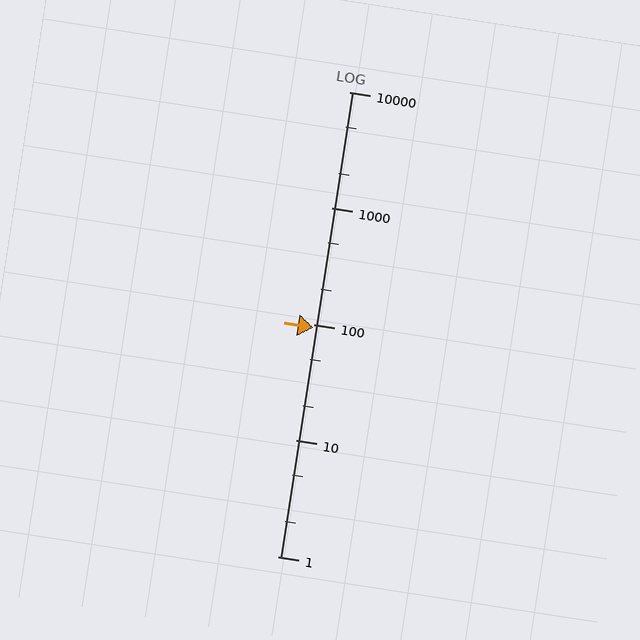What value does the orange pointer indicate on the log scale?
The pointer indicates approximately 94.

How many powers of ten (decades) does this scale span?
The scale spans 4 decades, from 1 to 10000.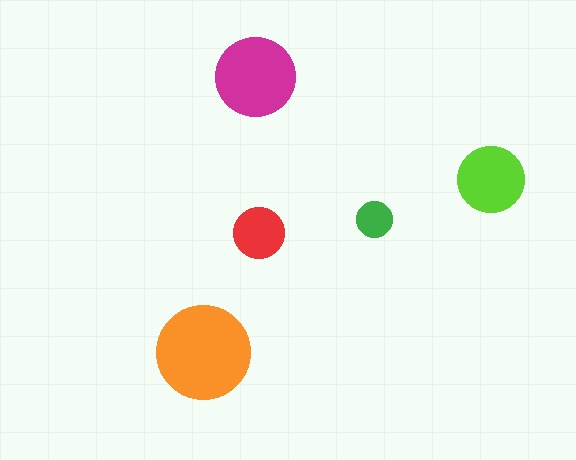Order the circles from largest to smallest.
the orange one, the magenta one, the lime one, the red one, the green one.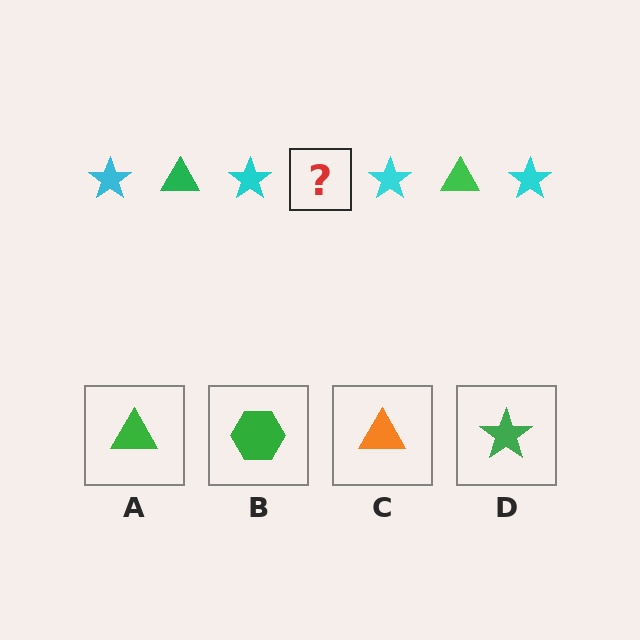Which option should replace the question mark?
Option A.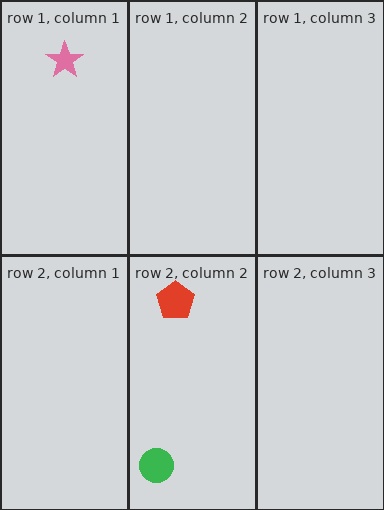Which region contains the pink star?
The row 1, column 1 region.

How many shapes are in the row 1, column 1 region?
1.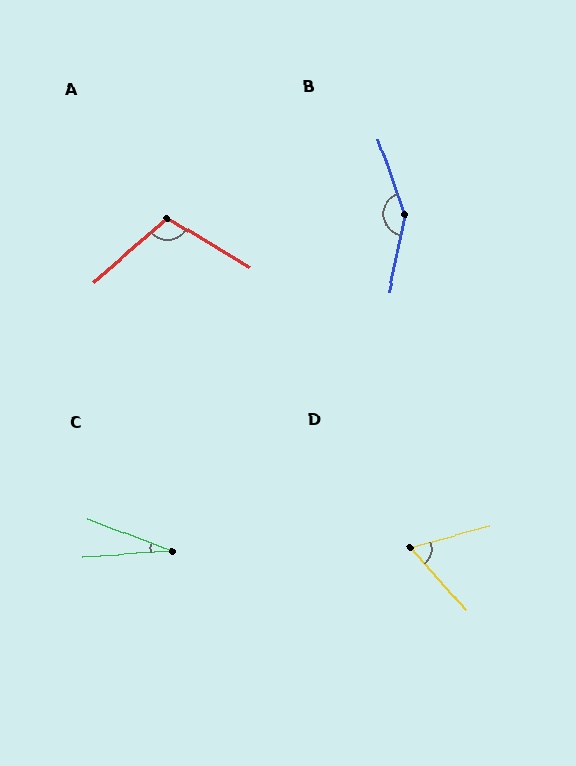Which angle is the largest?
B, at approximately 149 degrees.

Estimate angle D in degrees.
Approximately 63 degrees.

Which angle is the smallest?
C, at approximately 25 degrees.